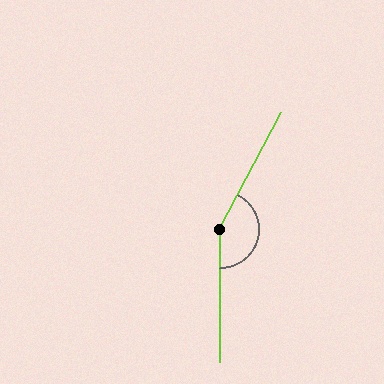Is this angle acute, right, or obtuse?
It is obtuse.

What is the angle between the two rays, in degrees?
Approximately 153 degrees.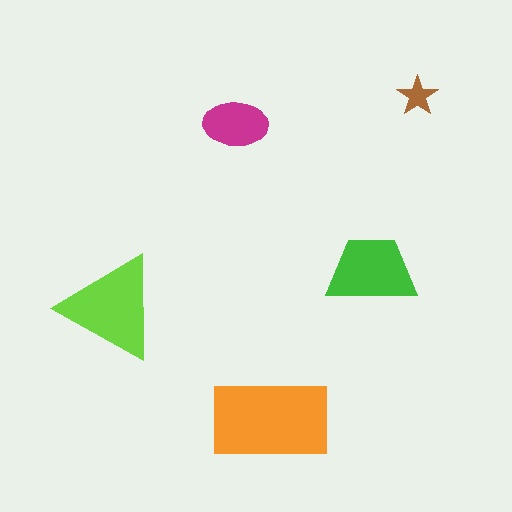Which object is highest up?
The brown star is topmost.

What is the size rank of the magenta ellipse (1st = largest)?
4th.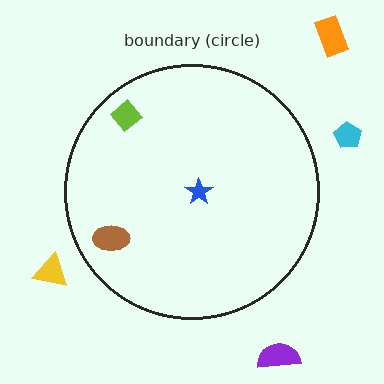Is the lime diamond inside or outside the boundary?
Inside.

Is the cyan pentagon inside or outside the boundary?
Outside.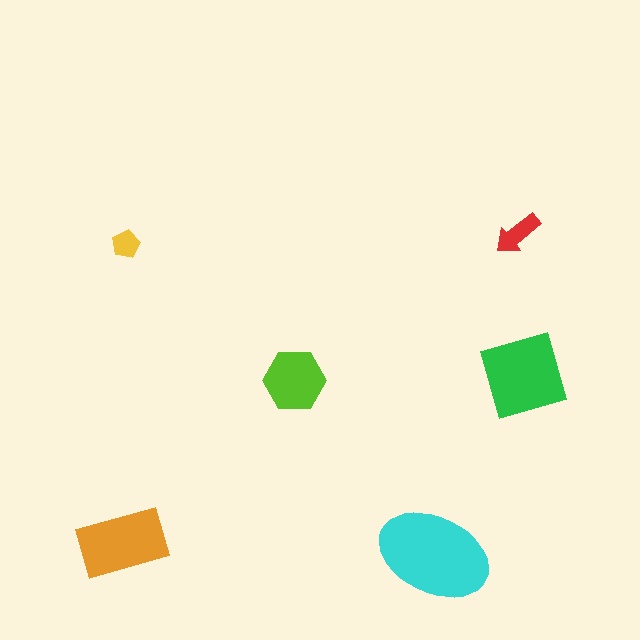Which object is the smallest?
The yellow pentagon.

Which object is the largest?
The cyan ellipse.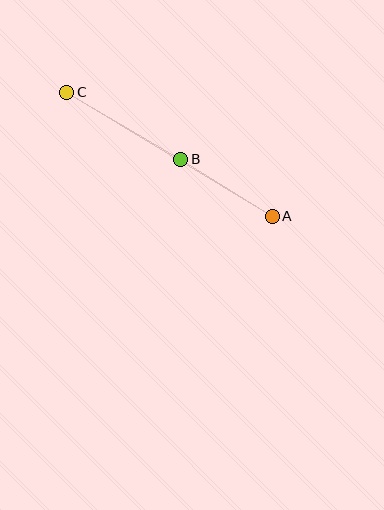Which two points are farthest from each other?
Points A and C are farthest from each other.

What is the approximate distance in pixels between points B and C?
The distance between B and C is approximately 132 pixels.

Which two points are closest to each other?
Points A and B are closest to each other.